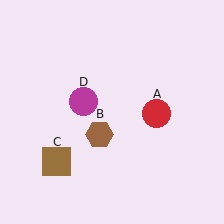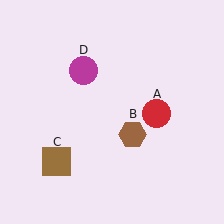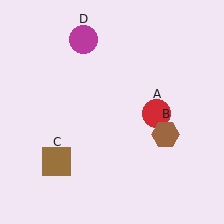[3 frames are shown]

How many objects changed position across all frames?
2 objects changed position: brown hexagon (object B), magenta circle (object D).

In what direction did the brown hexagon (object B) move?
The brown hexagon (object B) moved right.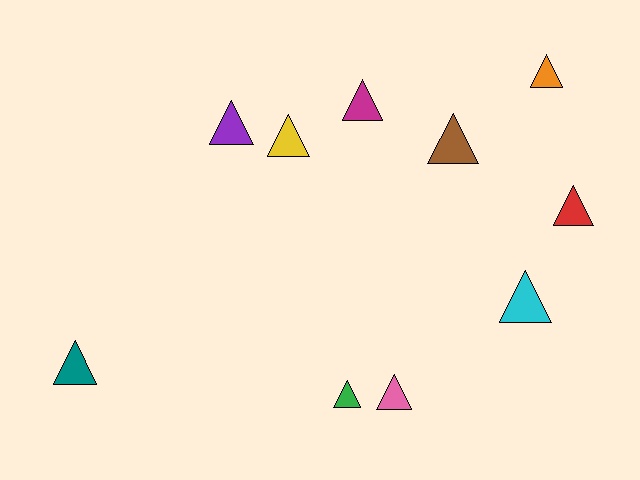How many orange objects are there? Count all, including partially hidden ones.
There is 1 orange object.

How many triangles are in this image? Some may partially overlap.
There are 10 triangles.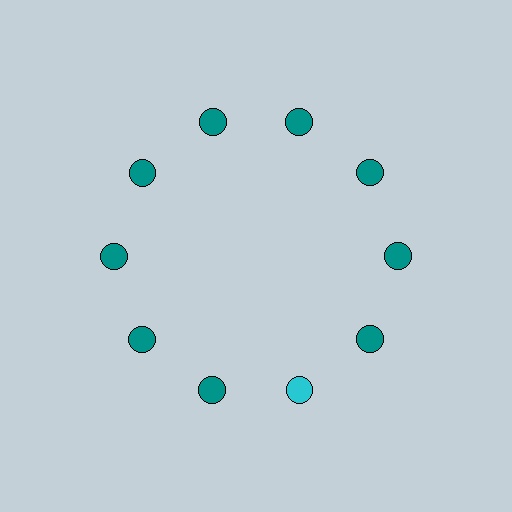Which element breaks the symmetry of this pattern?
The cyan circle at roughly the 5 o'clock position breaks the symmetry. All other shapes are teal circles.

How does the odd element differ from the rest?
It has a different color: cyan instead of teal.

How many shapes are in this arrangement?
There are 10 shapes arranged in a ring pattern.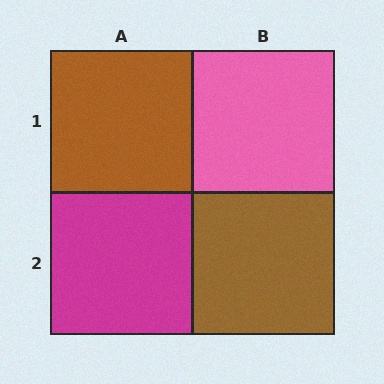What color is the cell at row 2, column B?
Brown.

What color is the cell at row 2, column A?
Magenta.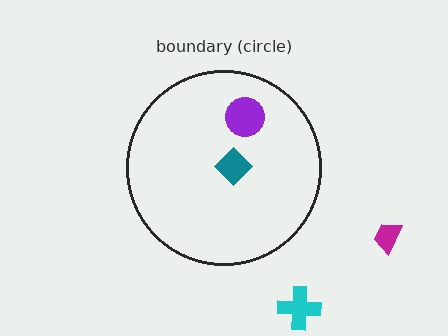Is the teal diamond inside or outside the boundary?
Inside.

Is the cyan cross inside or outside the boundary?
Outside.